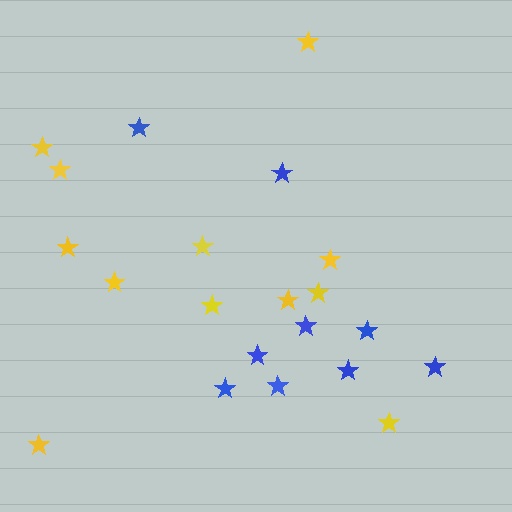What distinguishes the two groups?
There are 2 groups: one group of blue stars (9) and one group of yellow stars (12).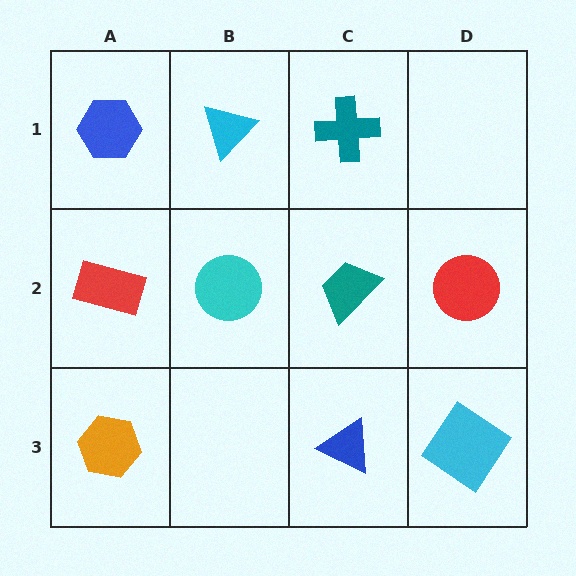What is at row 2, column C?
A teal trapezoid.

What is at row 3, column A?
An orange hexagon.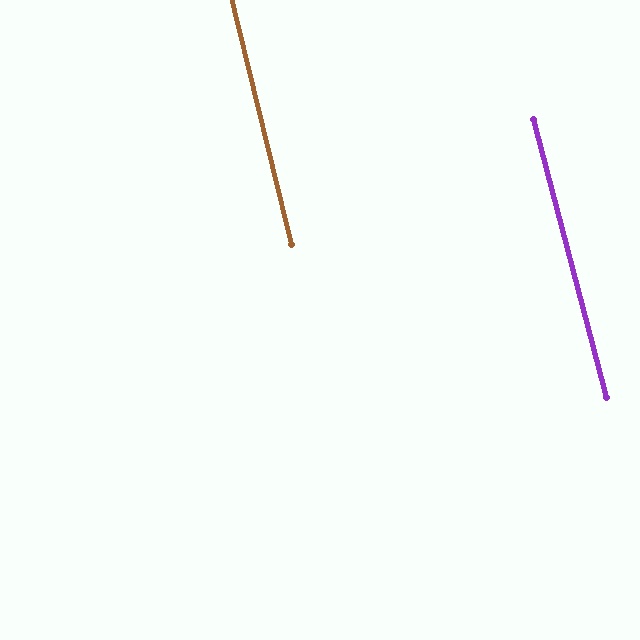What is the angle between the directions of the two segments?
Approximately 1 degree.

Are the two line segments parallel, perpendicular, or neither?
Parallel — their directions differ by only 1.0°.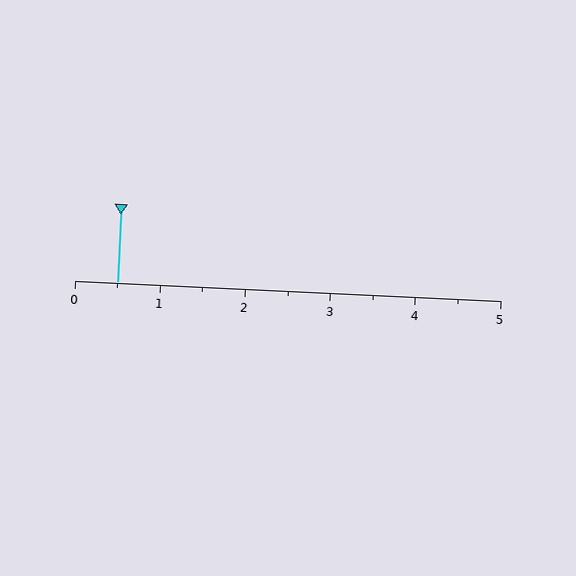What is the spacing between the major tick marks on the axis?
The major ticks are spaced 1 apart.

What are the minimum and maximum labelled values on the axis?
The axis runs from 0 to 5.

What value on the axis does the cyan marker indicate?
The marker indicates approximately 0.5.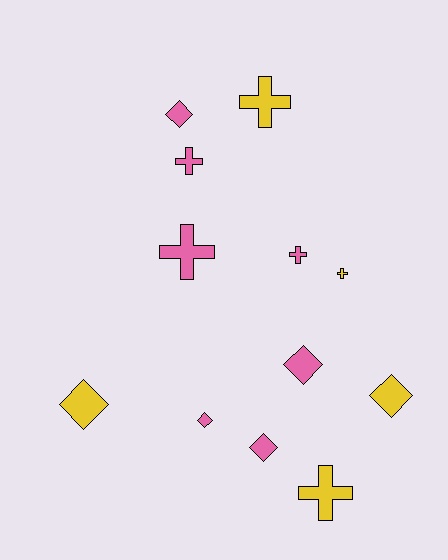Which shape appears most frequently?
Diamond, with 6 objects.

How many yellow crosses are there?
There are 3 yellow crosses.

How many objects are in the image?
There are 12 objects.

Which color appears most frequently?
Pink, with 7 objects.